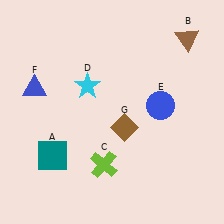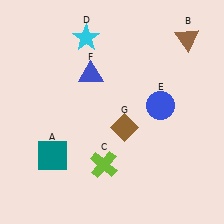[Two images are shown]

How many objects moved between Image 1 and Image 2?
2 objects moved between the two images.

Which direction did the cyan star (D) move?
The cyan star (D) moved up.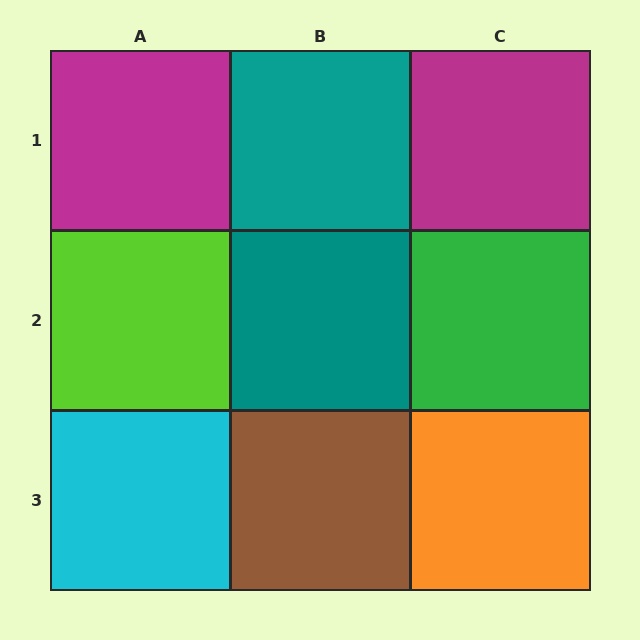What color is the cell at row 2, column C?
Green.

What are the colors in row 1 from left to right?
Magenta, teal, magenta.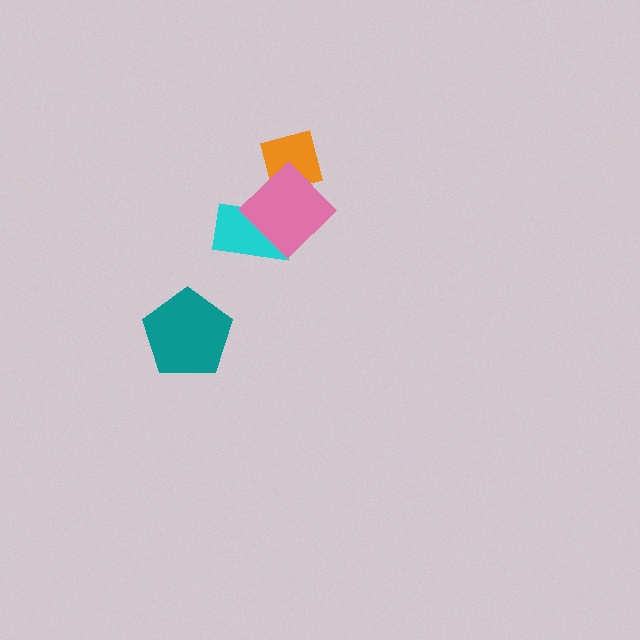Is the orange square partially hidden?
Yes, it is partially covered by another shape.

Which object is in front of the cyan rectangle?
The pink diamond is in front of the cyan rectangle.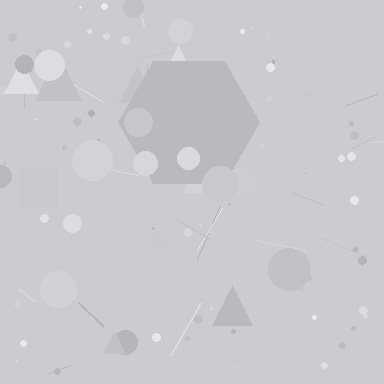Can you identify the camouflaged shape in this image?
The camouflaged shape is a hexagon.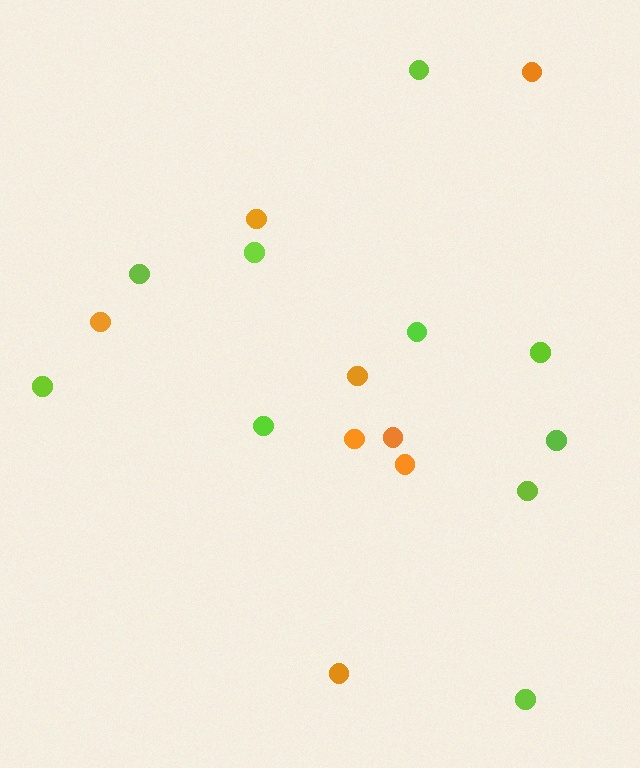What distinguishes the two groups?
There are 2 groups: one group of orange circles (8) and one group of lime circles (10).